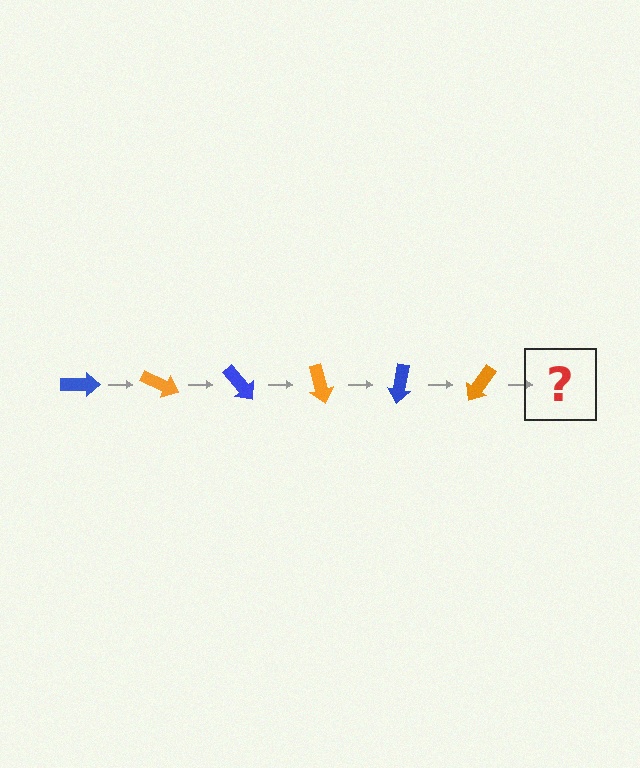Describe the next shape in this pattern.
It should be a blue arrow, rotated 150 degrees from the start.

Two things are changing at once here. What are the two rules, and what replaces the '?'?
The two rules are that it rotates 25 degrees each step and the color cycles through blue and orange. The '?' should be a blue arrow, rotated 150 degrees from the start.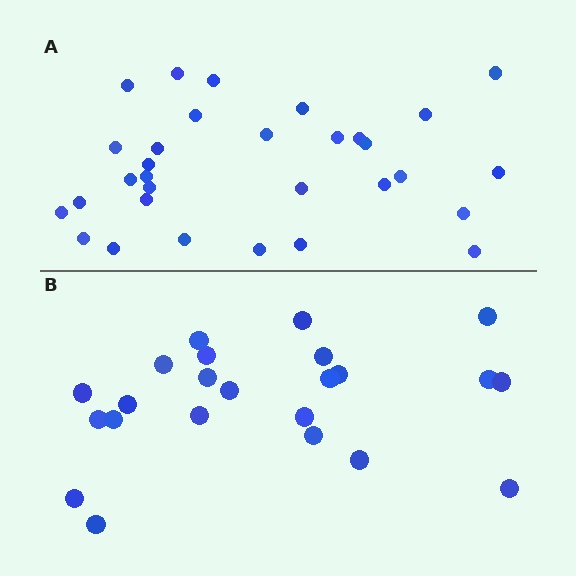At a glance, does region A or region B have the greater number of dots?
Region A (the top region) has more dots.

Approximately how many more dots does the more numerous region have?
Region A has roughly 8 or so more dots than region B.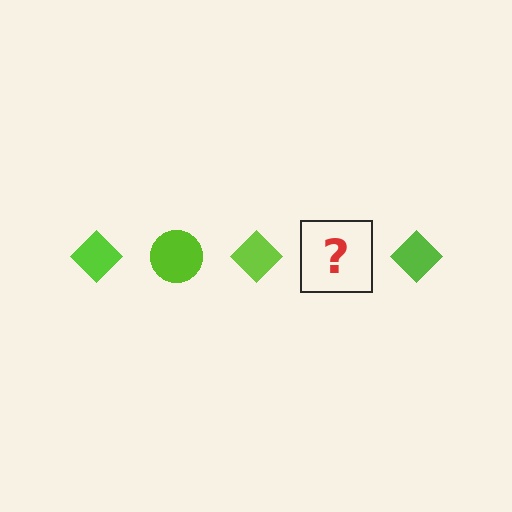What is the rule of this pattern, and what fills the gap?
The rule is that the pattern cycles through diamond, circle shapes in lime. The gap should be filled with a lime circle.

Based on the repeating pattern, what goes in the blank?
The blank should be a lime circle.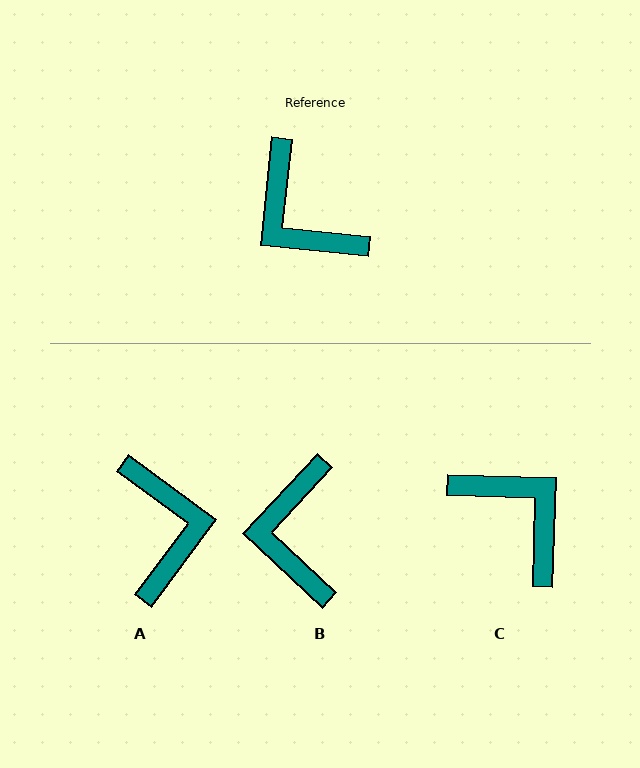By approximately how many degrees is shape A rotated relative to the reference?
Approximately 149 degrees counter-clockwise.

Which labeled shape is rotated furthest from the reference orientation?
C, about 176 degrees away.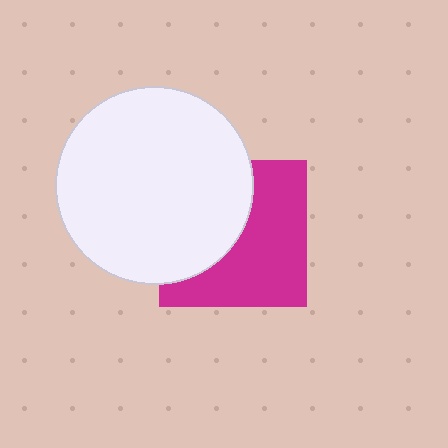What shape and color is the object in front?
The object in front is a white circle.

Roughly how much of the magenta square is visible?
About half of it is visible (roughly 56%).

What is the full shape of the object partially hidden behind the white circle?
The partially hidden object is a magenta square.